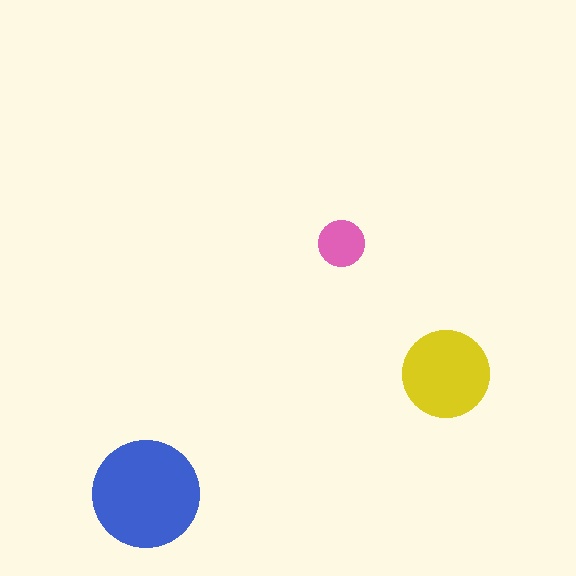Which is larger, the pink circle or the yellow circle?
The yellow one.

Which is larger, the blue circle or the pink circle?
The blue one.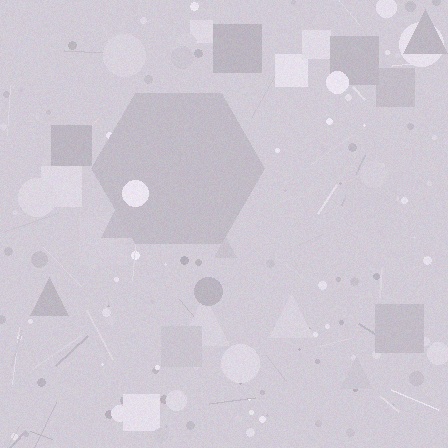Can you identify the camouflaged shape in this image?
The camouflaged shape is a hexagon.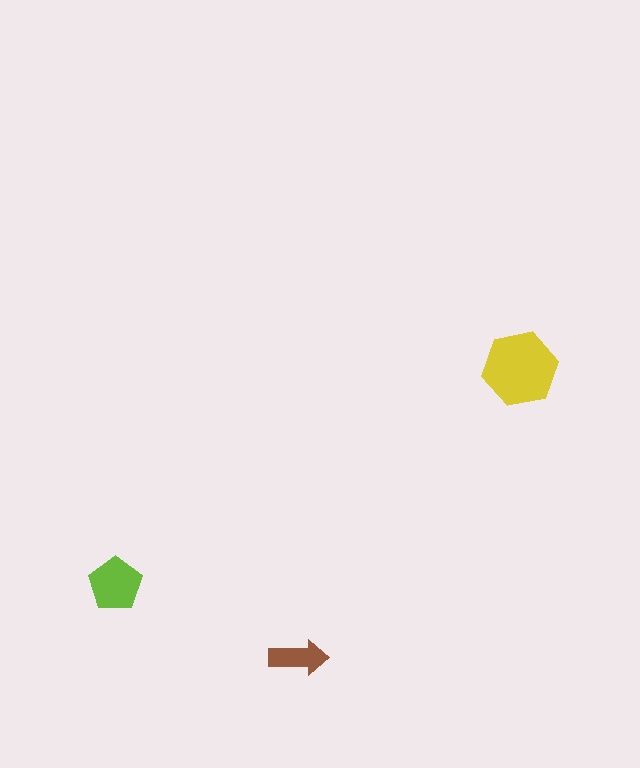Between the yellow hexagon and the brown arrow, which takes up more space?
The yellow hexagon.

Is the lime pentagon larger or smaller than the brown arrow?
Larger.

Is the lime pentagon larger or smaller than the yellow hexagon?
Smaller.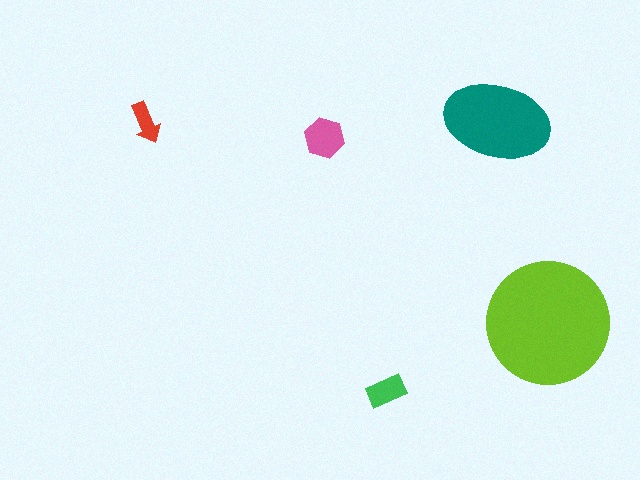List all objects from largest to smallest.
The lime circle, the teal ellipse, the pink hexagon, the green rectangle, the red arrow.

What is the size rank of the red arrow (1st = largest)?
5th.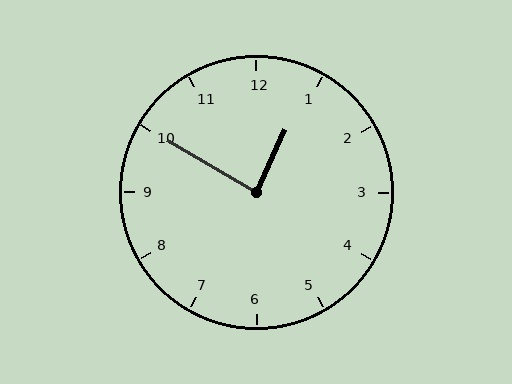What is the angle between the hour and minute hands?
Approximately 85 degrees.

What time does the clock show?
12:50.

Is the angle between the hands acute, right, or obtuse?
It is right.